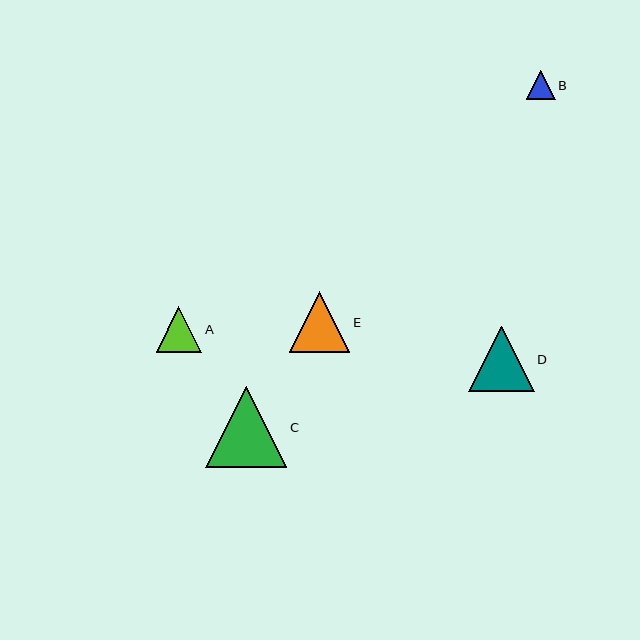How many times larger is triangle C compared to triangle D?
Triangle C is approximately 1.2 times the size of triangle D.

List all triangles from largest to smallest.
From largest to smallest: C, D, E, A, B.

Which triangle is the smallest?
Triangle B is the smallest with a size of approximately 29 pixels.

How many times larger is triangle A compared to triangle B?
Triangle A is approximately 1.6 times the size of triangle B.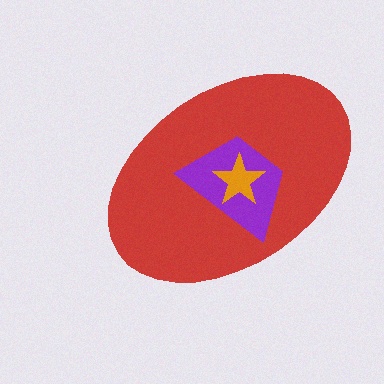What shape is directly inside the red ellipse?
The purple trapezoid.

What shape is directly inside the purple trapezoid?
The orange star.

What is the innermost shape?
The orange star.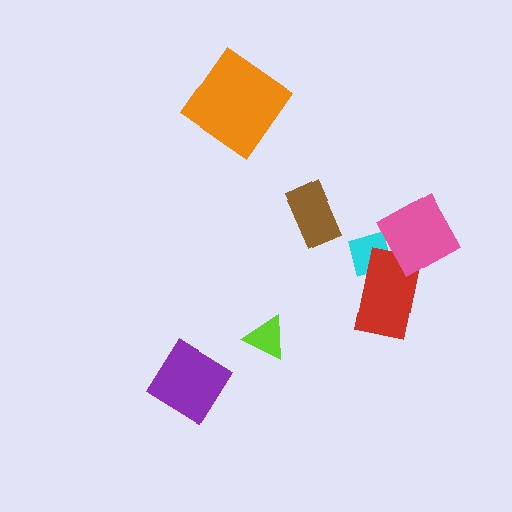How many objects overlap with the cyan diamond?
2 objects overlap with the cyan diamond.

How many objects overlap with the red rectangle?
2 objects overlap with the red rectangle.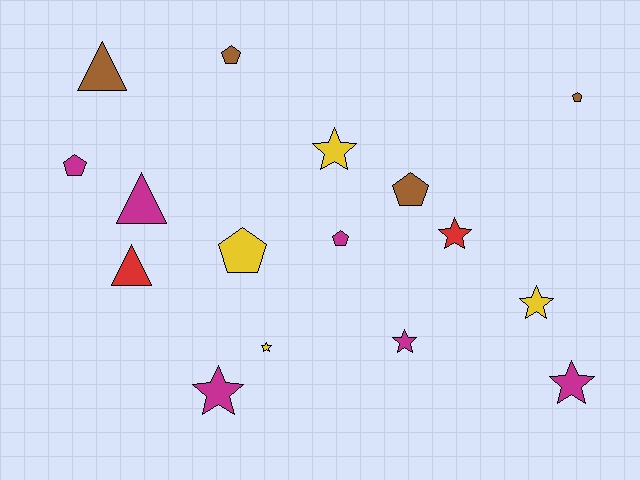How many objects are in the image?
There are 16 objects.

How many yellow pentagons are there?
There is 1 yellow pentagon.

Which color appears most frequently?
Magenta, with 6 objects.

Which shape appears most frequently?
Star, with 7 objects.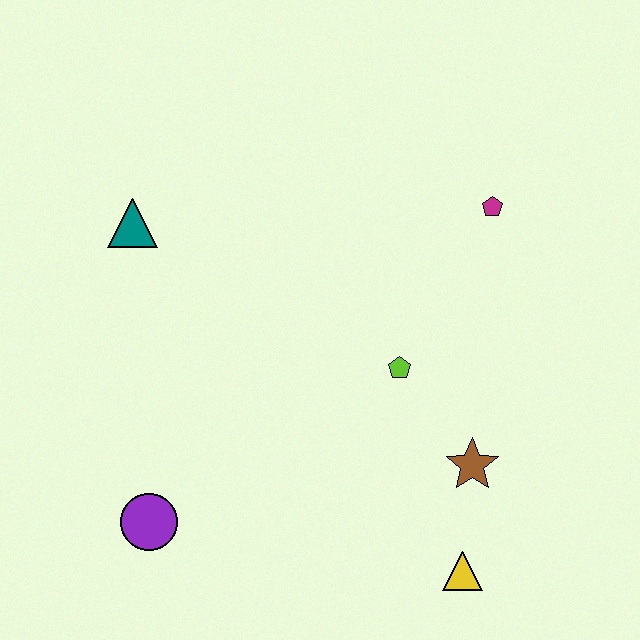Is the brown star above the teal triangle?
No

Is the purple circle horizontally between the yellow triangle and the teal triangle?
Yes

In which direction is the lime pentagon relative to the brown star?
The lime pentagon is above the brown star.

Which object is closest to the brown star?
The yellow triangle is closest to the brown star.